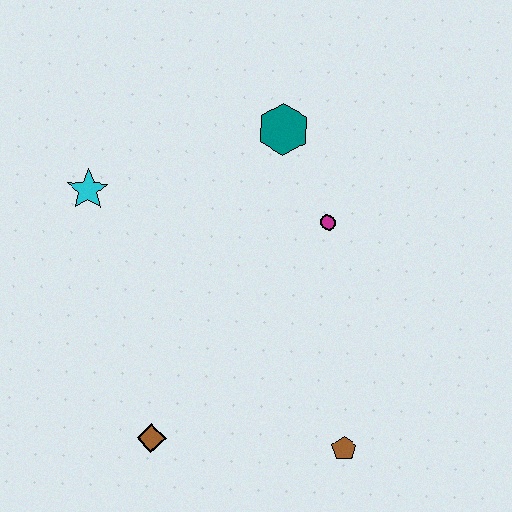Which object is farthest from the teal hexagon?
The brown diamond is farthest from the teal hexagon.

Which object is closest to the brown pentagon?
The brown diamond is closest to the brown pentagon.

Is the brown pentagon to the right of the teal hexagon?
Yes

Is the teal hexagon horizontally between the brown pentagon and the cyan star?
Yes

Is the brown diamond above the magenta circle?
No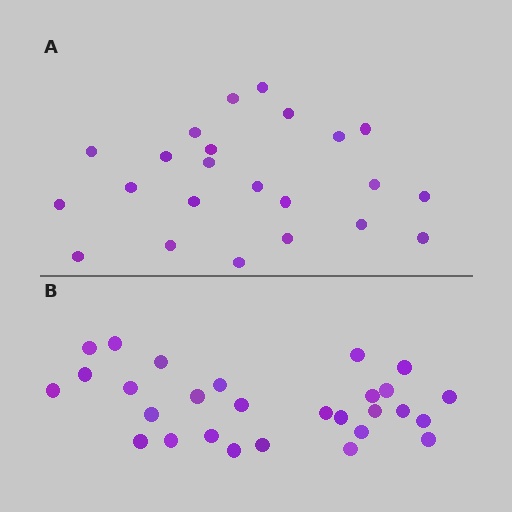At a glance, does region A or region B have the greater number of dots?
Region B (the bottom region) has more dots.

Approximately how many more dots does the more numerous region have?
Region B has about 5 more dots than region A.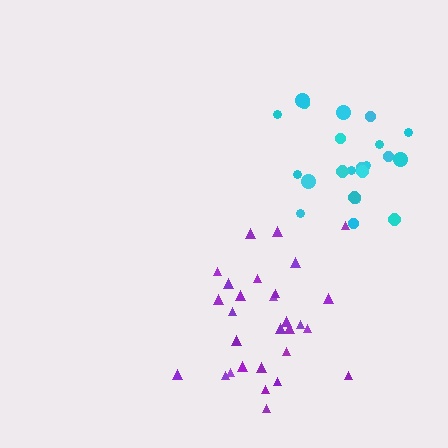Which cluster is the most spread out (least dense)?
Purple.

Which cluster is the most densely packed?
Cyan.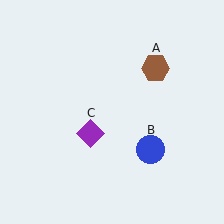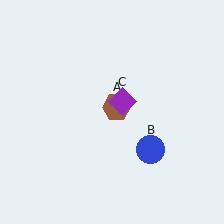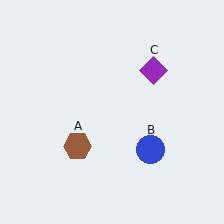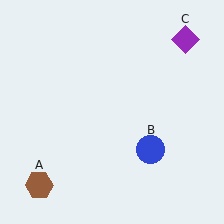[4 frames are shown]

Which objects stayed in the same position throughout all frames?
Blue circle (object B) remained stationary.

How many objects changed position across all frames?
2 objects changed position: brown hexagon (object A), purple diamond (object C).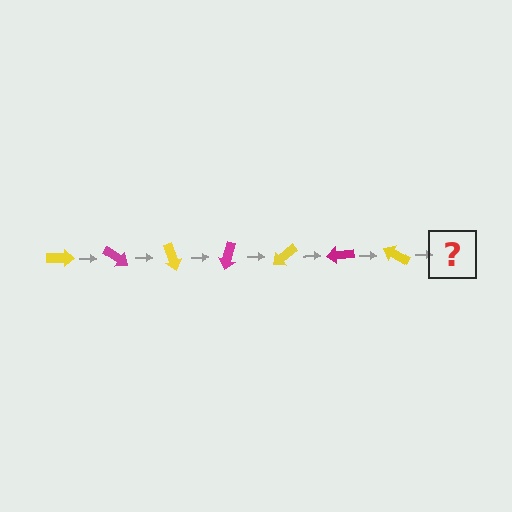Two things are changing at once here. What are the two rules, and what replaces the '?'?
The two rules are that it rotates 35 degrees each step and the color cycles through yellow and magenta. The '?' should be a magenta arrow, rotated 245 degrees from the start.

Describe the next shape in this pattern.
It should be a magenta arrow, rotated 245 degrees from the start.